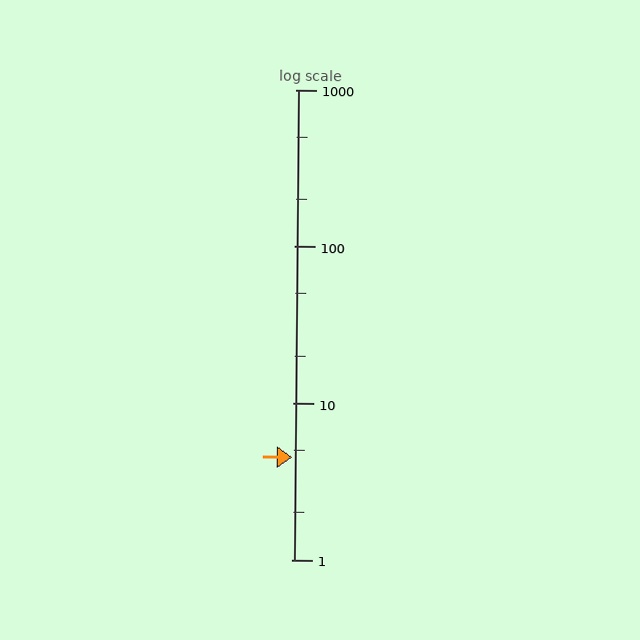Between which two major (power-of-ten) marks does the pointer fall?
The pointer is between 1 and 10.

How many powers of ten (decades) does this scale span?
The scale spans 3 decades, from 1 to 1000.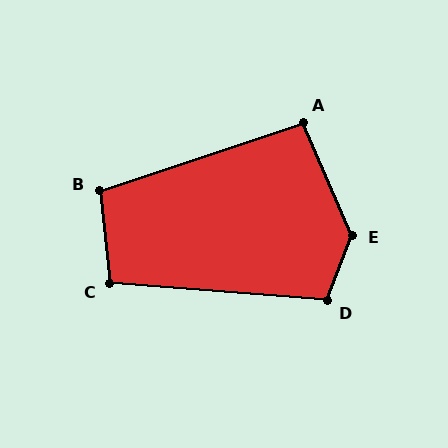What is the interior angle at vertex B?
Approximately 102 degrees (obtuse).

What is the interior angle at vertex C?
Approximately 101 degrees (obtuse).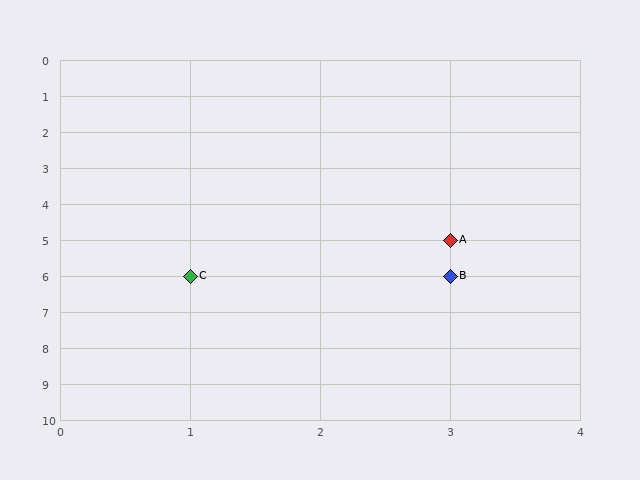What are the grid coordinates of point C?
Point C is at grid coordinates (1, 6).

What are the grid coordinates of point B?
Point B is at grid coordinates (3, 6).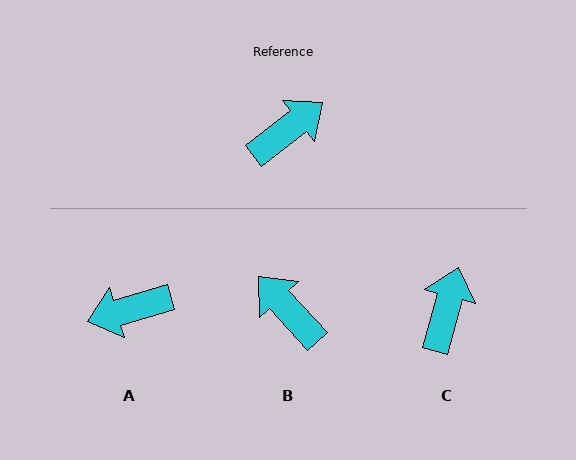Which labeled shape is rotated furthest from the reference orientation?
A, about 158 degrees away.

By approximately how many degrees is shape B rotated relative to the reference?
Approximately 94 degrees counter-clockwise.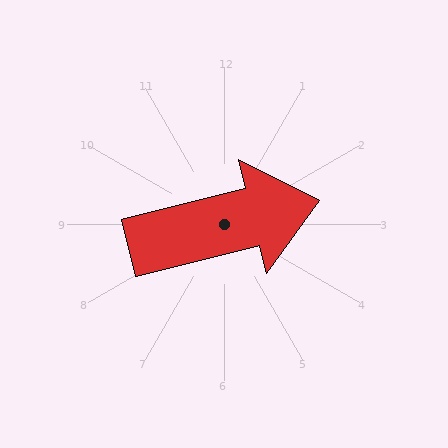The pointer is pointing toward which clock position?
Roughly 3 o'clock.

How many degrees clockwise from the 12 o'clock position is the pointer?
Approximately 76 degrees.